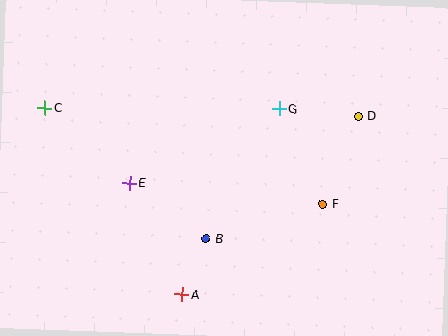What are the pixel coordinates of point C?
Point C is at (45, 108).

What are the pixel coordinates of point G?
Point G is at (279, 109).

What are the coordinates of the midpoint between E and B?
The midpoint between E and B is at (168, 211).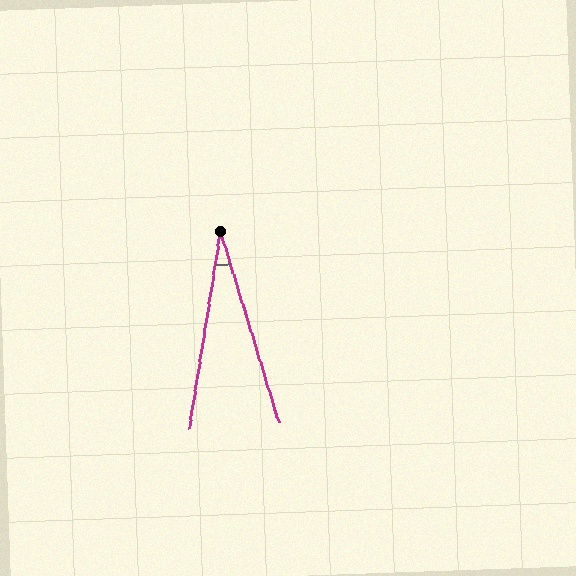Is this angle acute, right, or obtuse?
It is acute.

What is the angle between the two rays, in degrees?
Approximately 26 degrees.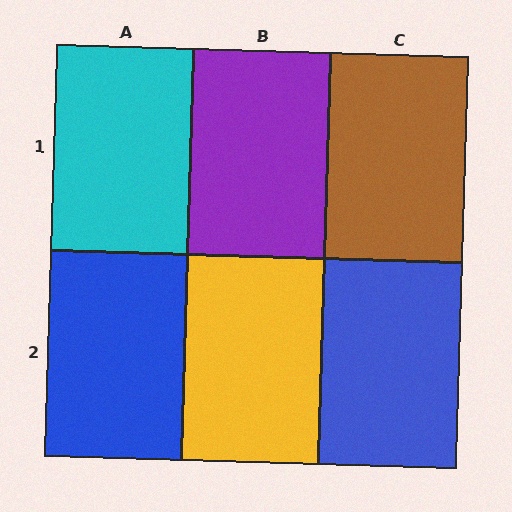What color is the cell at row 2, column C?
Blue.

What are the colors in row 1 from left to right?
Cyan, purple, brown.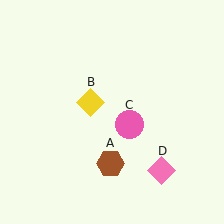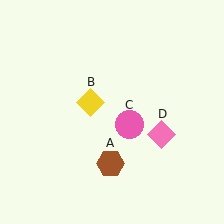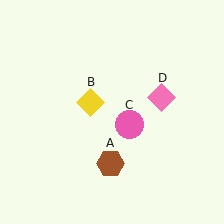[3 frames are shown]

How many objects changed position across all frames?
1 object changed position: pink diamond (object D).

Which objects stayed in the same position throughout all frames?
Brown hexagon (object A) and yellow diamond (object B) and pink circle (object C) remained stationary.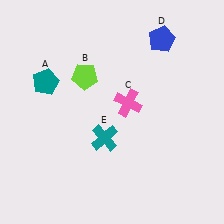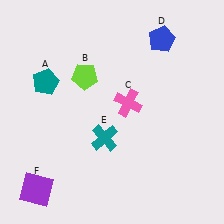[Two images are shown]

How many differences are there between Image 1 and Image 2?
There is 1 difference between the two images.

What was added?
A purple square (F) was added in Image 2.